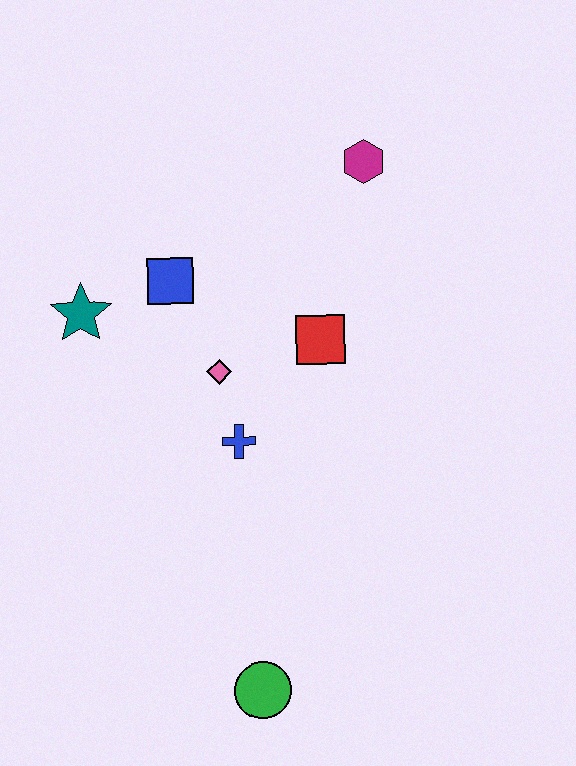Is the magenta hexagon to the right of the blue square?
Yes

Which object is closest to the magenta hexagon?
The red square is closest to the magenta hexagon.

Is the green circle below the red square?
Yes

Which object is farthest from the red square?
The green circle is farthest from the red square.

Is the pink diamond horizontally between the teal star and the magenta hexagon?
Yes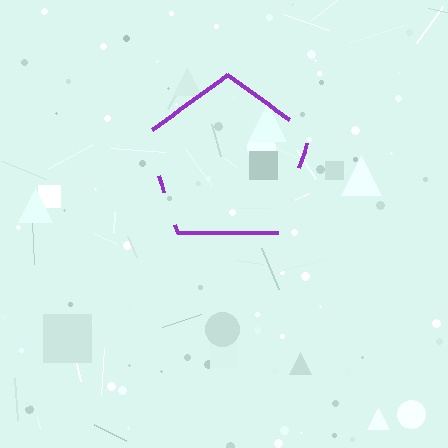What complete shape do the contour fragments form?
The contour fragments form a pentagon.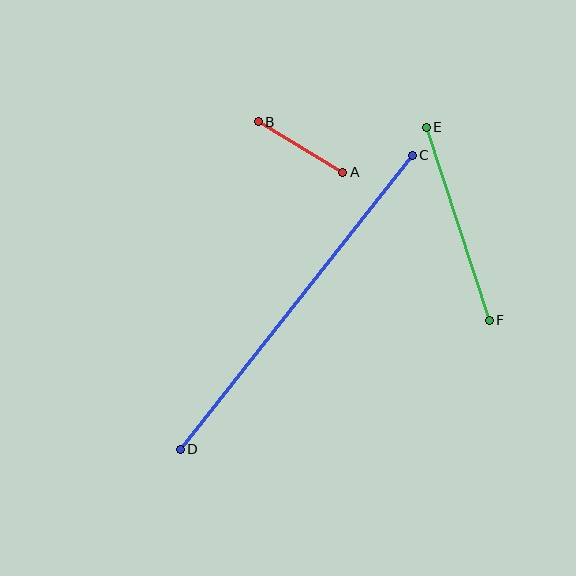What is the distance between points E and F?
The distance is approximately 203 pixels.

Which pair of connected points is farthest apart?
Points C and D are farthest apart.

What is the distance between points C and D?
The distance is approximately 374 pixels.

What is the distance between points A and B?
The distance is approximately 98 pixels.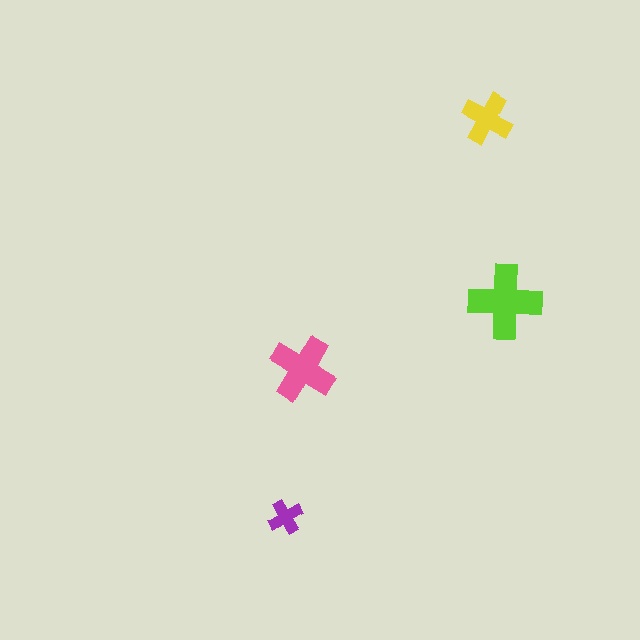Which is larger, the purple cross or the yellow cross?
The yellow one.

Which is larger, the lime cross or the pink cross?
The lime one.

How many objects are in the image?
There are 4 objects in the image.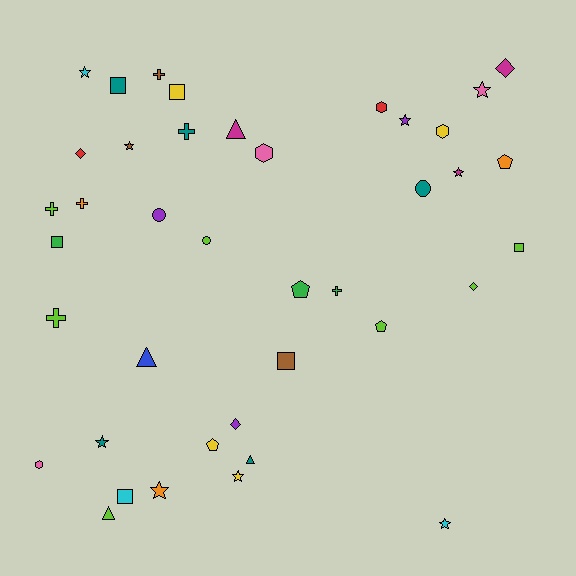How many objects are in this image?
There are 40 objects.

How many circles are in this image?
There are 3 circles.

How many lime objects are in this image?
There are 7 lime objects.